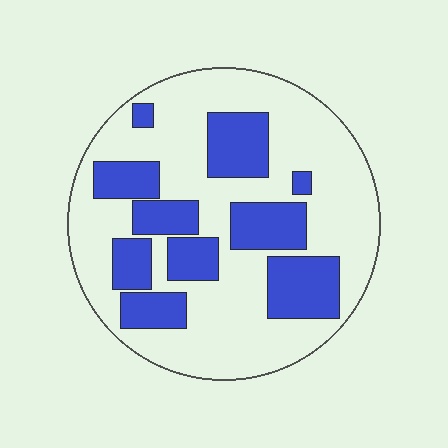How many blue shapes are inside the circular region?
10.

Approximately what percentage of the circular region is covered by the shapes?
Approximately 35%.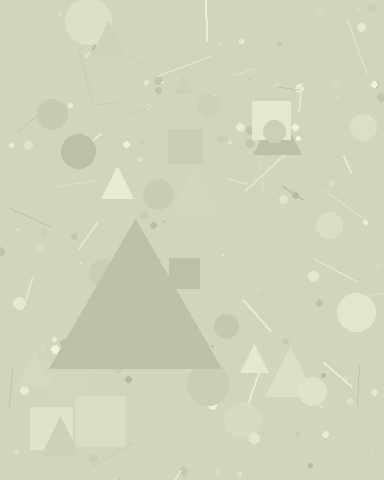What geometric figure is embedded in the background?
A triangle is embedded in the background.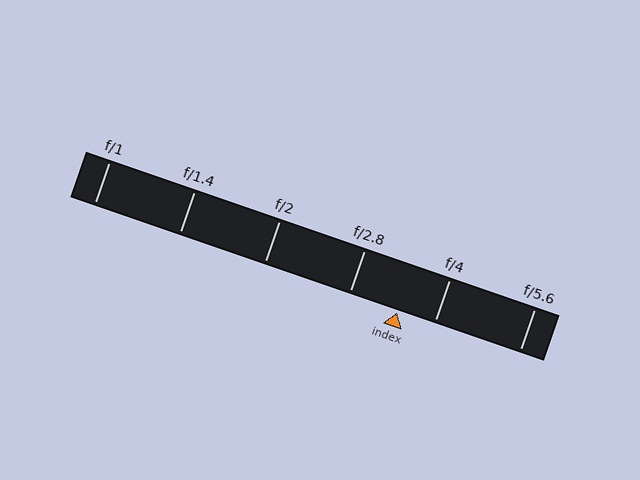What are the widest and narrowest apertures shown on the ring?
The widest aperture shown is f/1 and the narrowest is f/5.6.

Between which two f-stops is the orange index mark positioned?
The index mark is between f/2.8 and f/4.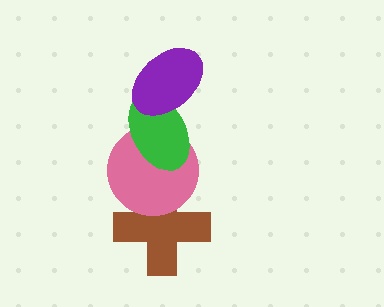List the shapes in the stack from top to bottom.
From top to bottom: the purple ellipse, the green ellipse, the pink circle, the brown cross.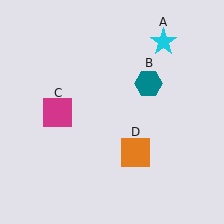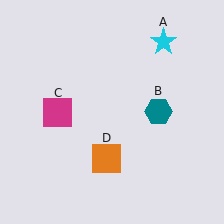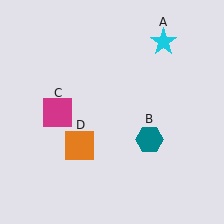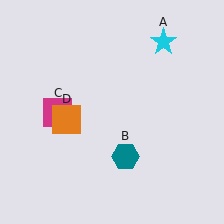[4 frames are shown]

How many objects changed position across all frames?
2 objects changed position: teal hexagon (object B), orange square (object D).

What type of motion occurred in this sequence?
The teal hexagon (object B), orange square (object D) rotated clockwise around the center of the scene.